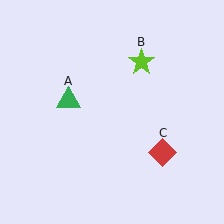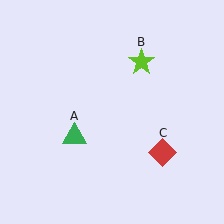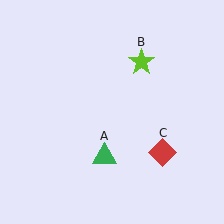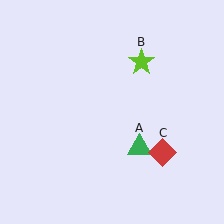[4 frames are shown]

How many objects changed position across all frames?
1 object changed position: green triangle (object A).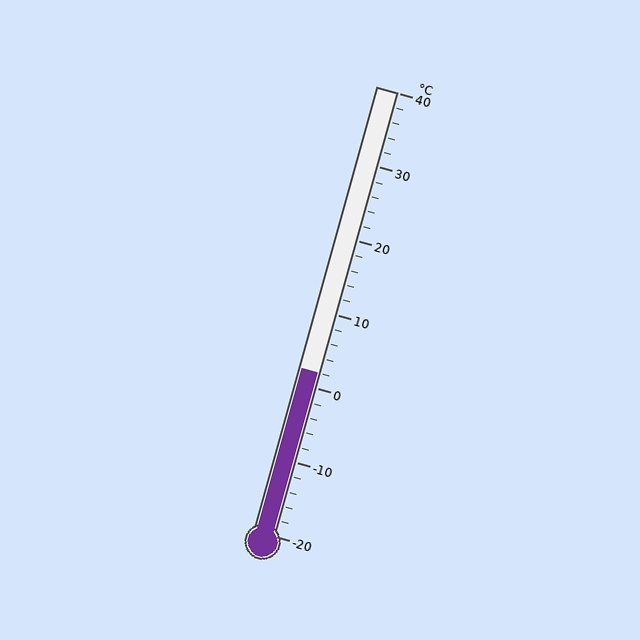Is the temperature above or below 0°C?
The temperature is above 0°C.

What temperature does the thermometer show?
The thermometer shows approximately 2°C.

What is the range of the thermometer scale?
The thermometer scale ranges from -20°C to 40°C.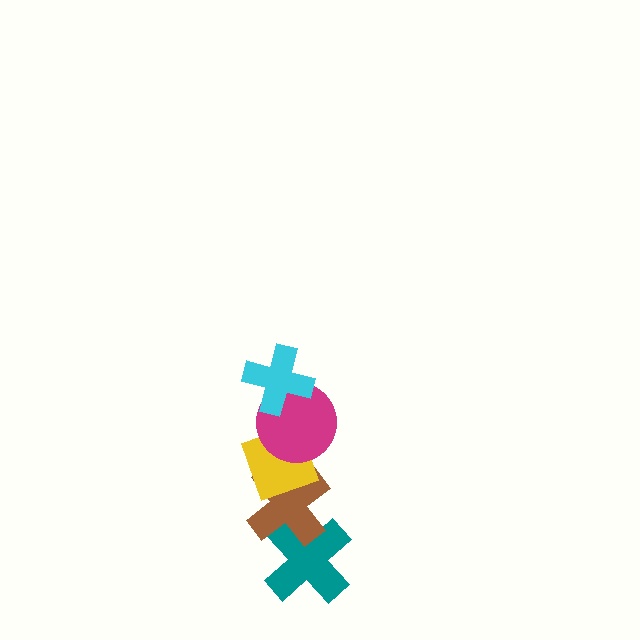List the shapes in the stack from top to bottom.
From top to bottom: the cyan cross, the magenta circle, the yellow diamond, the brown cross, the teal cross.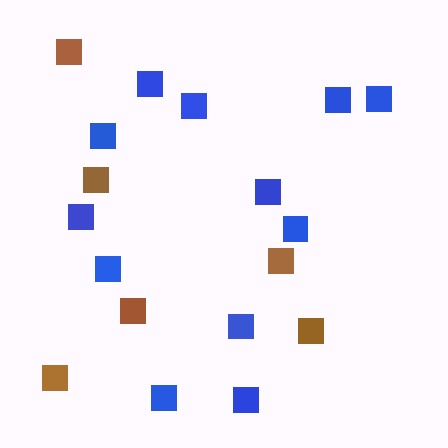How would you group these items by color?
There are 2 groups: one group of brown squares (6) and one group of blue squares (12).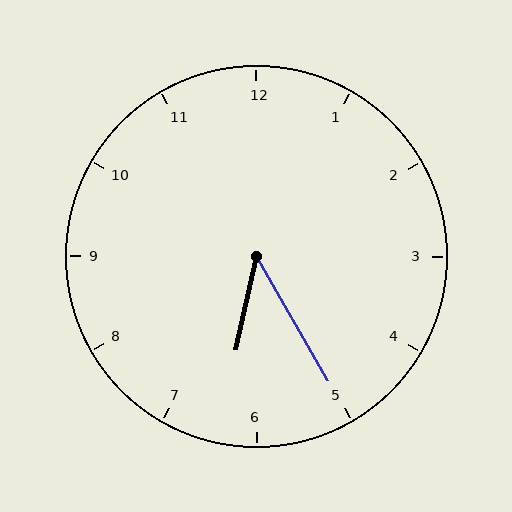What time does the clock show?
6:25.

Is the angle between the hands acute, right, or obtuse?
It is acute.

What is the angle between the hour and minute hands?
Approximately 42 degrees.